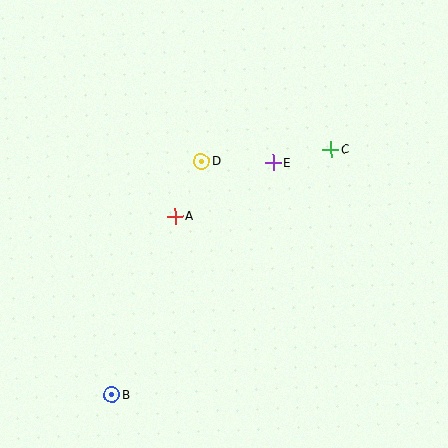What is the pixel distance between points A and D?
The distance between A and D is 61 pixels.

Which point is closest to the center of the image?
Point A at (175, 216) is closest to the center.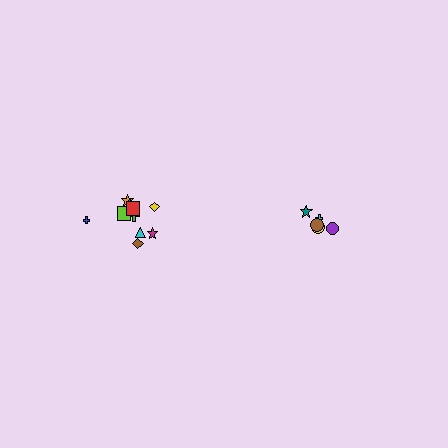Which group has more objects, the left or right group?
The left group.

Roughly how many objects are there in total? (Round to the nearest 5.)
Roughly 15 objects in total.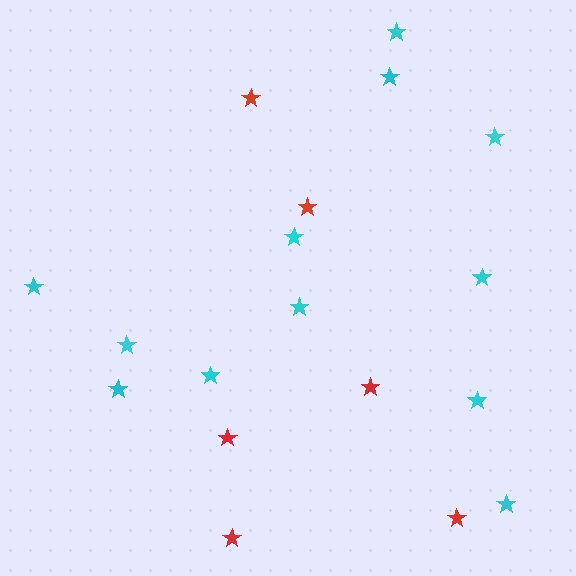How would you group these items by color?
There are 2 groups: one group of red stars (6) and one group of cyan stars (12).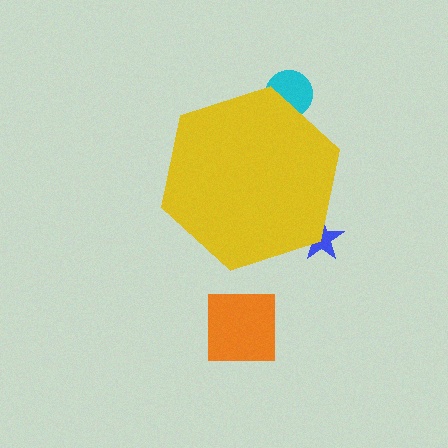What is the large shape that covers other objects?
A yellow hexagon.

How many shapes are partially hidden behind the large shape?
2 shapes are partially hidden.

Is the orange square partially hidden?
No, the orange square is fully visible.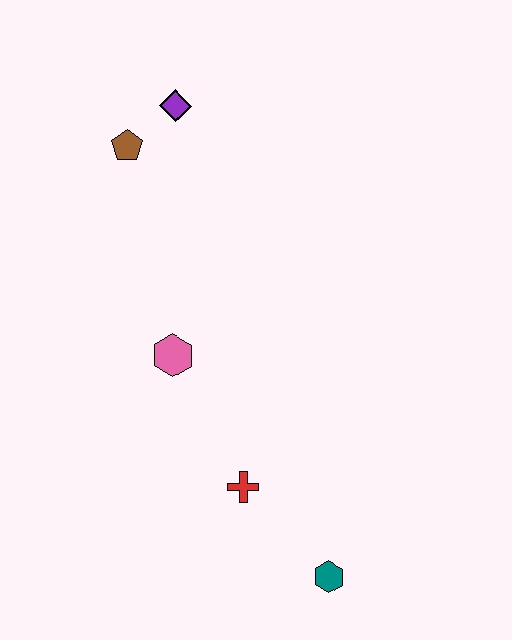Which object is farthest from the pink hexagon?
The teal hexagon is farthest from the pink hexagon.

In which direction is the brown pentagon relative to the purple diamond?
The brown pentagon is to the left of the purple diamond.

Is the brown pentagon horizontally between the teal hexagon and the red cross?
No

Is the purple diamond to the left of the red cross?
Yes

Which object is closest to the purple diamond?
The brown pentagon is closest to the purple diamond.